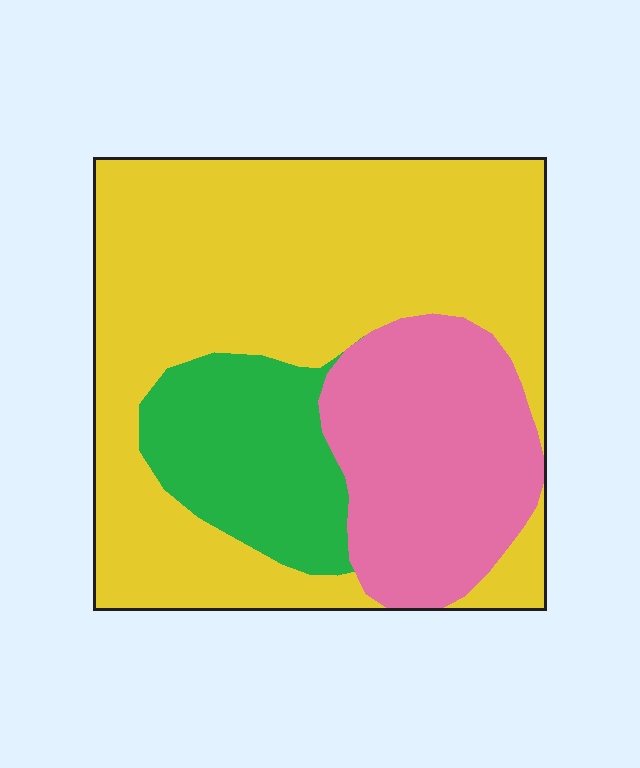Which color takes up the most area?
Yellow, at roughly 60%.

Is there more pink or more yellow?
Yellow.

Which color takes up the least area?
Green, at roughly 15%.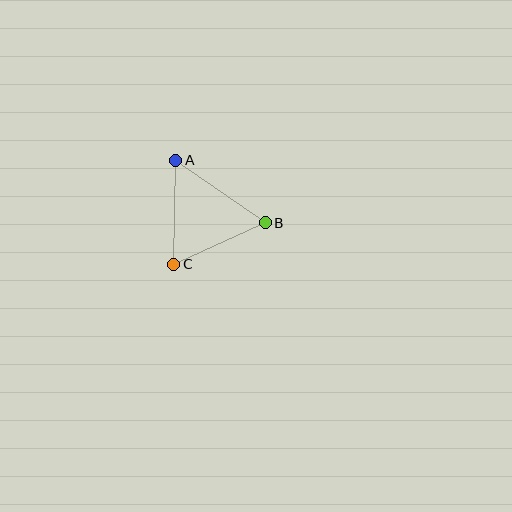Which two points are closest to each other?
Points B and C are closest to each other.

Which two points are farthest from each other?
Points A and B are farthest from each other.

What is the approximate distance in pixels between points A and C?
The distance between A and C is approximately 104 pixels.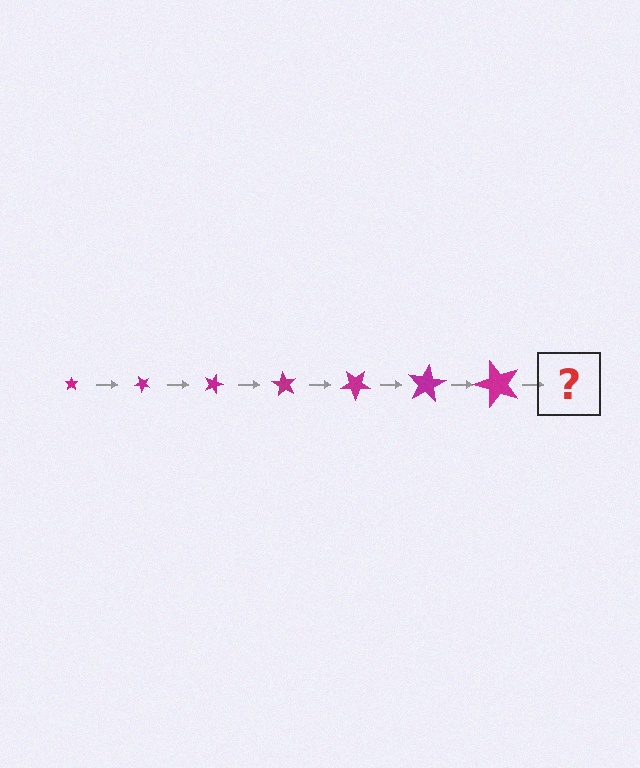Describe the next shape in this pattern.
It should be a star, larger than the previous one and rotated 315 degrees from the start.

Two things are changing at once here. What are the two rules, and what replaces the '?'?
The two rules are that the star grows larger each step and it rotates 45 degrees each step. The '?' should be a star, larger than the previous one and rotated 315 degrees from the start.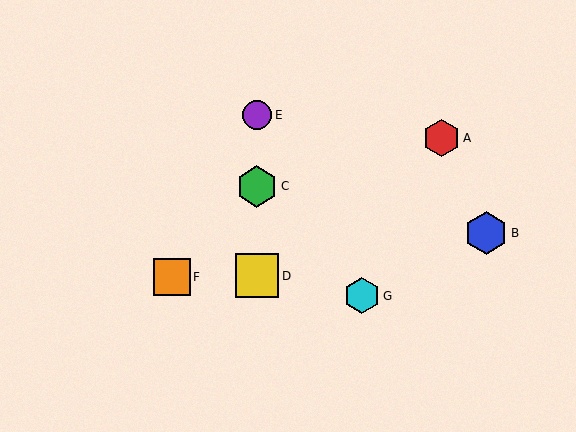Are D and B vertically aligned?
No, D is at x≈257 and B is at x≈486.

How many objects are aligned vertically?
3 objects (C, D, E) are aligned vertically.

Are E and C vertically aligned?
Yes, both are at x≈257.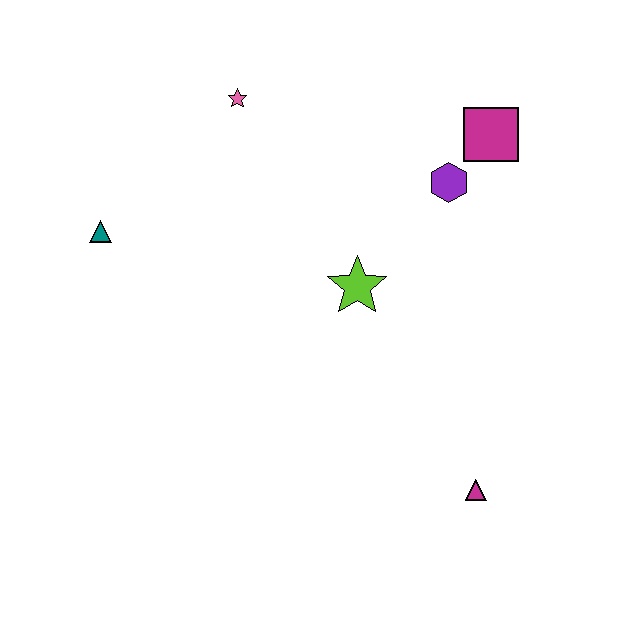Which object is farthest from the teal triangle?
The magenta triangle is farthest from the teal triangle.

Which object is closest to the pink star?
The teal triangle is closest to the pink star.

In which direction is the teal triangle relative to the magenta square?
The teal triangle is to the left of the magenta square.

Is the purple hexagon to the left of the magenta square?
Yes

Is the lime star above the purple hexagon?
No